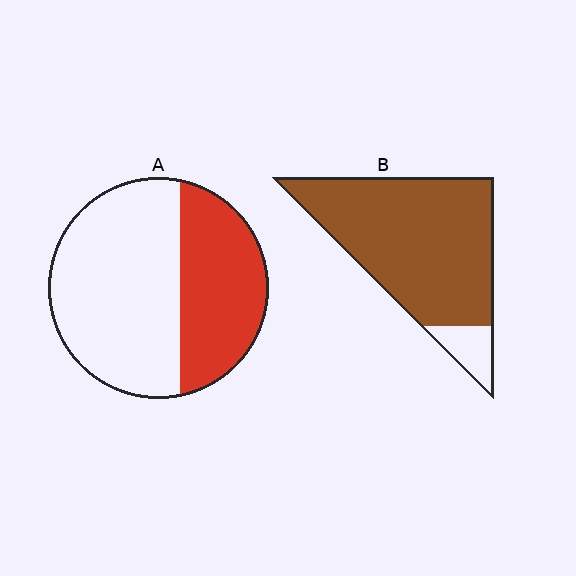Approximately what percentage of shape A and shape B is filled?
A is approximately 40% and B is approximately 90%.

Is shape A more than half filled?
No.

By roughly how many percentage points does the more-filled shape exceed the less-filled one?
By roughly 50 percentage points (B over A).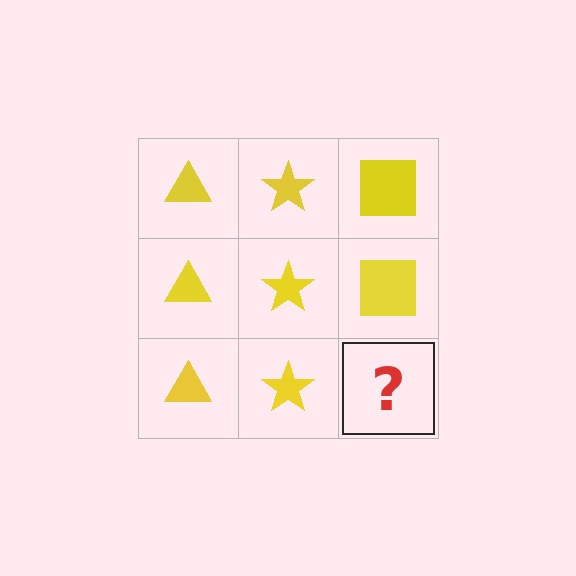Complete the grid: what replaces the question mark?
The question mark should be replaced with a yellow square.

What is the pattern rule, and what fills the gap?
The rule is that each column has a consistent shape. The gap should be filled with a yellow square.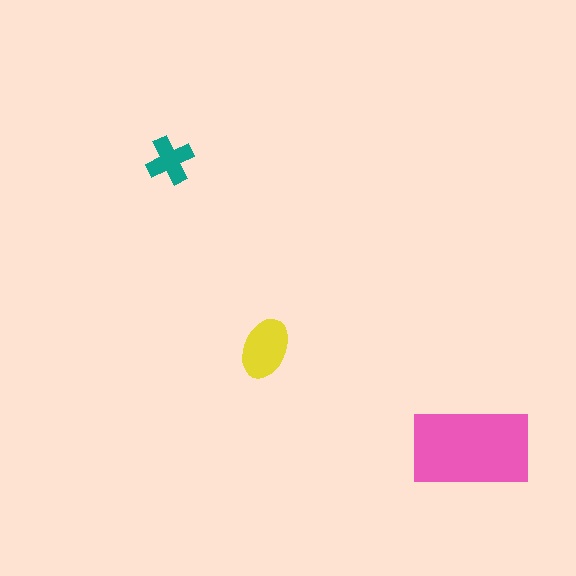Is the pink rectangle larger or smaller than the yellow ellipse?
Larger.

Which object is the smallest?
The teal cross.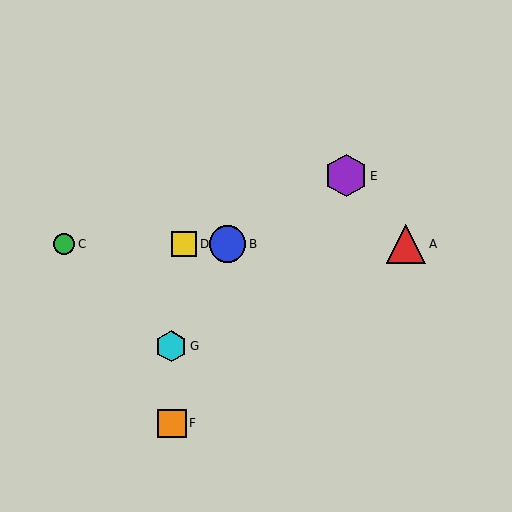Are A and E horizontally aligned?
No, A is at y≈244 and E is at y≈176.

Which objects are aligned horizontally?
Objects A, B, C, D are aligned horizontally.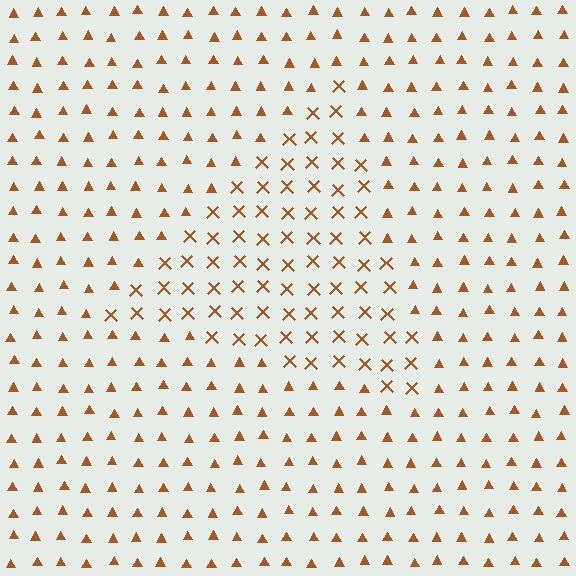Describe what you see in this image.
The image is filled with small brown elements arranged in a uniform grid. A triangle-shaped region contains X marks, while the surrounding area contains triangles. The boundary is defined purely by the change in element shape.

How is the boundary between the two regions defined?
The boundary is defined by a change in element shape: X marks inside vs. triangles outside. All elements share the same color and spacing.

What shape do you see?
I see a triangle.